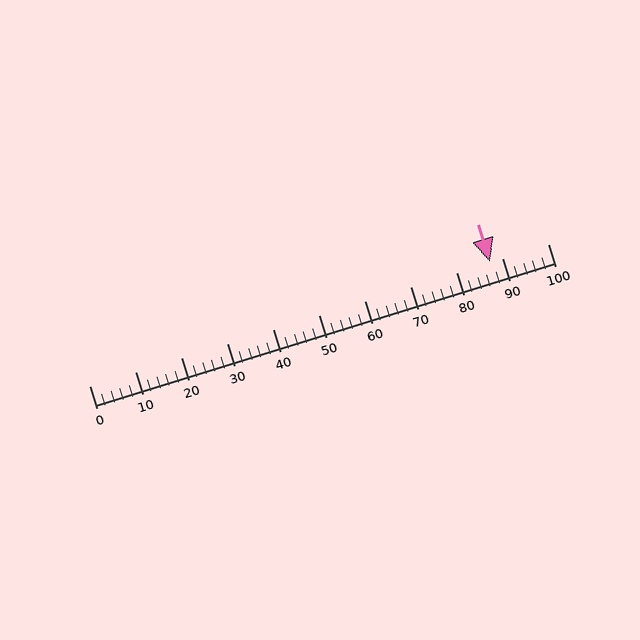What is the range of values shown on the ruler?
The ruler shows values from 0 to 100.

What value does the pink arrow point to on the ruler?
The pink arrow points to approximately 87.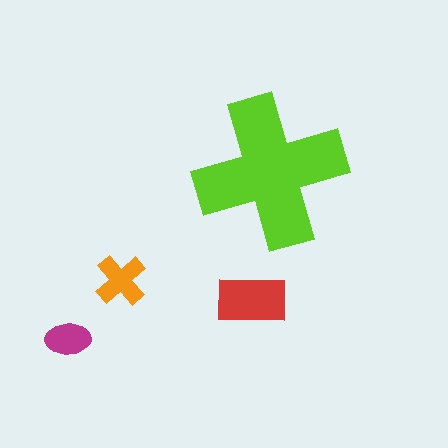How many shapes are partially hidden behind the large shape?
0 shapes are partially hidden.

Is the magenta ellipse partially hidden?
No, the magenta ellipse is fully visible.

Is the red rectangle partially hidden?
No, the red rectangle is fully visible.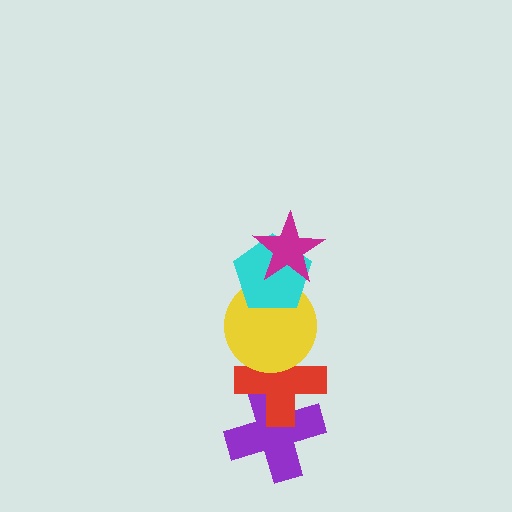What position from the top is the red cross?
The red cross is 4th from the top.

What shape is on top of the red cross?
The yellow circle is on top of the red cross.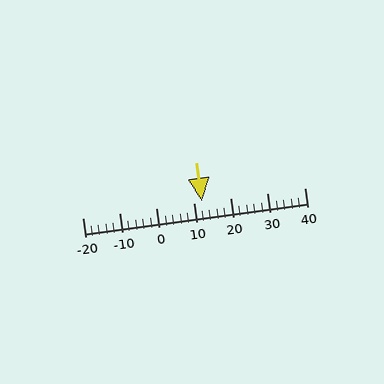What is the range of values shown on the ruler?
The ruler shows values from -20 to 40.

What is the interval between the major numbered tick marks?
The major tick marks are spaced 10 units apart.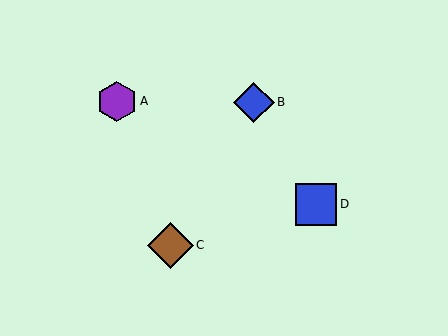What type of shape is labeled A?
Shape A is a purple hexagon.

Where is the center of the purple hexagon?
The center of the purple hexagon is at (117, 101).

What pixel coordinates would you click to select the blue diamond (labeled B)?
Click at (254, 102) to select the blue diamond B.